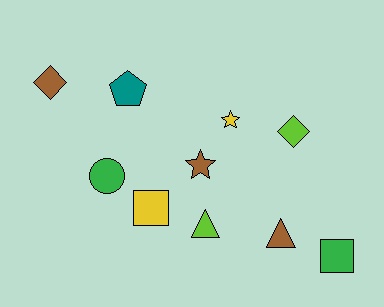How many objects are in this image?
There are 10 objects.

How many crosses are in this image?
There are no crosses.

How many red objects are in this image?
There are no red objects.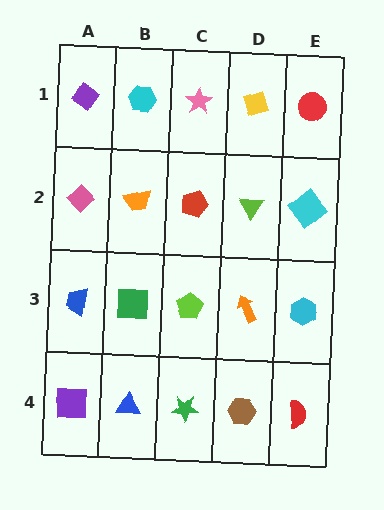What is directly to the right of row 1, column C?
A yellow diamond.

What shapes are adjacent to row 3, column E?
A cyan diamond (row 2, column E), a red semicircle (row 4, column E), an orange arrow (row 3, column D).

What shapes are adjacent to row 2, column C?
A pink star (row 1, column C), a lime pentagon (row 3, column C), an orange trapezoid (row 2, column B), a lime triangle (row 2, column D).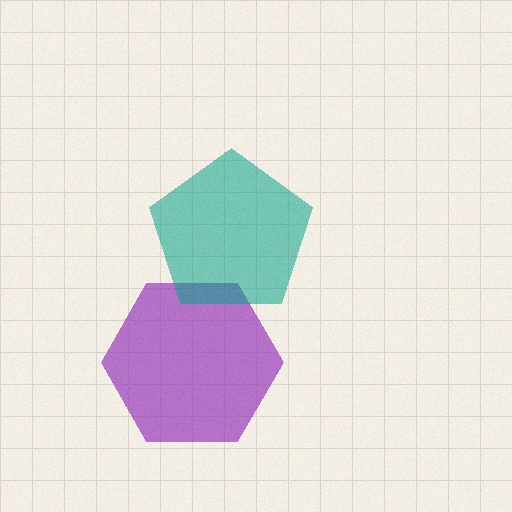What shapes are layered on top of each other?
The layered shapes are: a purple hexagon, a teal pentagon.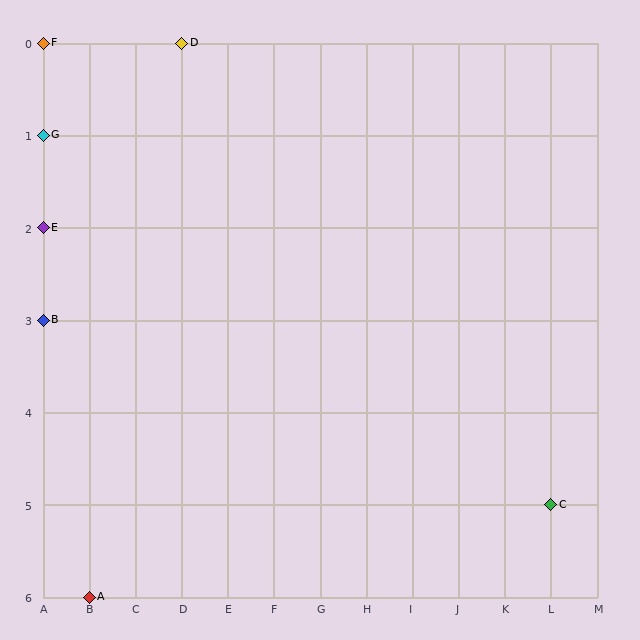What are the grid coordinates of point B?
Point B is at grid coordinates (A, 3).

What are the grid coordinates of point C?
Point C is at grid coordinates (L, 5).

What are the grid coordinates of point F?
Point F is at grid coordinates (A, 0).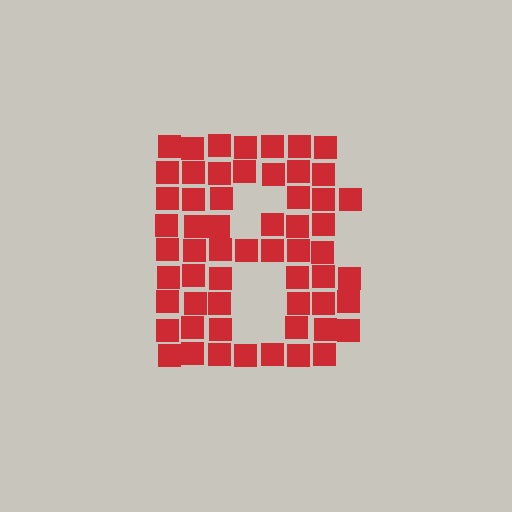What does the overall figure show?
The overall figure shows the letter B.